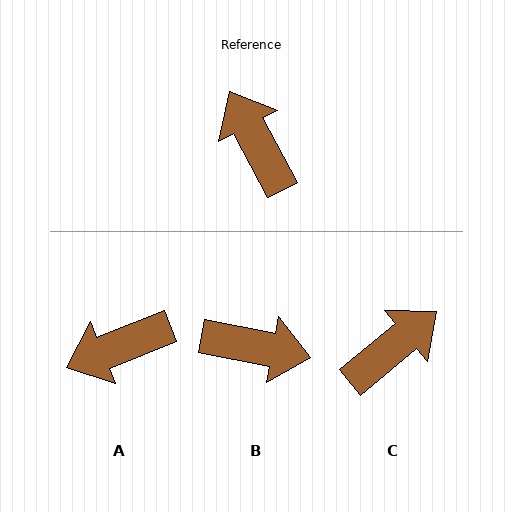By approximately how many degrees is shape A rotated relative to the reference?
Approximately 84 degrees counter-clockwise.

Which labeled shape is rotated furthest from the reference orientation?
B, about 129 degrees away.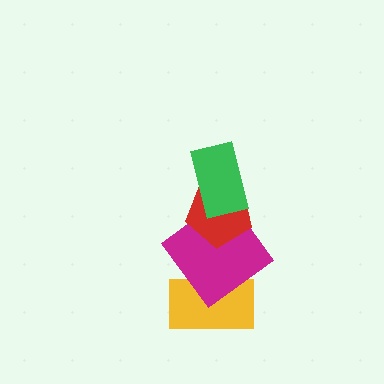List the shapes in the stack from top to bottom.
From top to bottom: the green rectangle, the red pentagon, the magenta diamond, the yellow rectangle.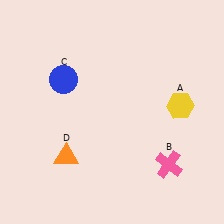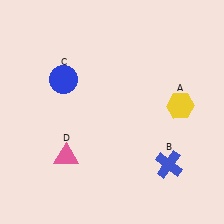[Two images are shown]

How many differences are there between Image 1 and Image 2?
There are 2 differences between the two images.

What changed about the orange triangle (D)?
In Image 1, D is orange. In Image 2, it changed to pink.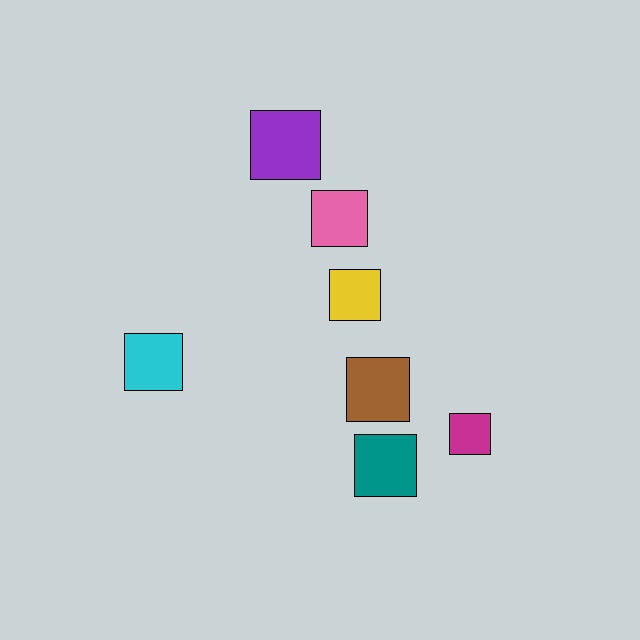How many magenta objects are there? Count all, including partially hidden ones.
There is 1 magenta object.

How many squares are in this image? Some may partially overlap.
There are 7 squares.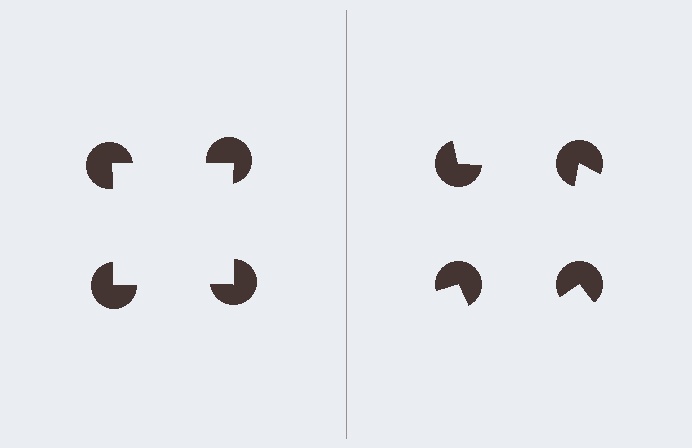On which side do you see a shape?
An illusory square appears on the left side. On the right side the wedge cuts are rotated, so no coherent shape forms.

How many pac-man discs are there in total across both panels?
8 — 4 on each side.